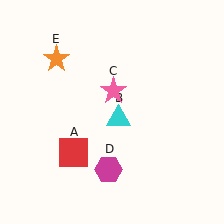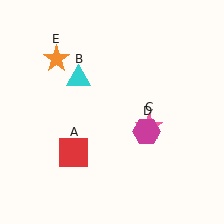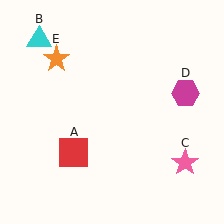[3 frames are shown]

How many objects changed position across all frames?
3 objects changed position: cyan triangle (object B), pink star (object C), magenta hexagon (object D).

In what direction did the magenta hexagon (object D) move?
The magenta hexagon (object D) moved up and to the right.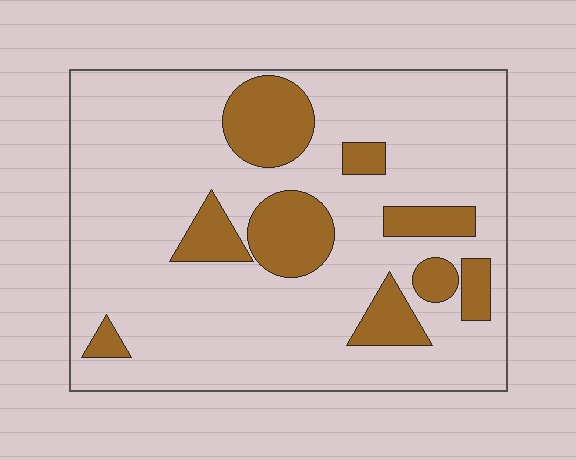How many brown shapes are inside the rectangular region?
9.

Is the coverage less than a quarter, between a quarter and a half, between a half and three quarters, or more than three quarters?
Less than a quarter.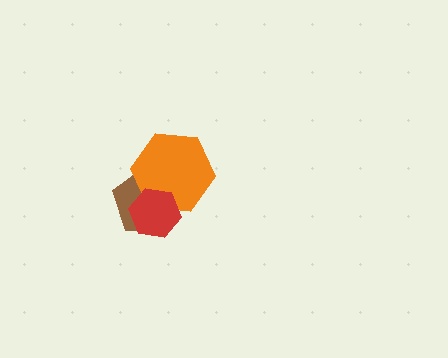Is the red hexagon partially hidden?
No, no other shape covers it.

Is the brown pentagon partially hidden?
Yes, it is partially covered by another shape.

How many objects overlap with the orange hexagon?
2 objects overlap with the orange hexagon.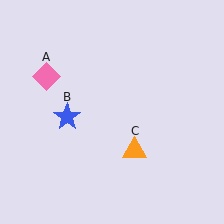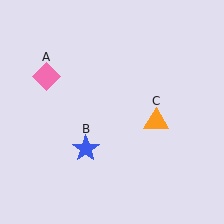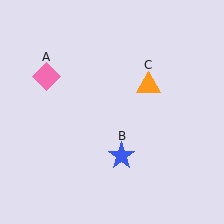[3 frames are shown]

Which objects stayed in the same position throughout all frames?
Pink diamond (object A) remained stationary.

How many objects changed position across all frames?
2 objects changed position: blue star (object B), orange triangle (object C).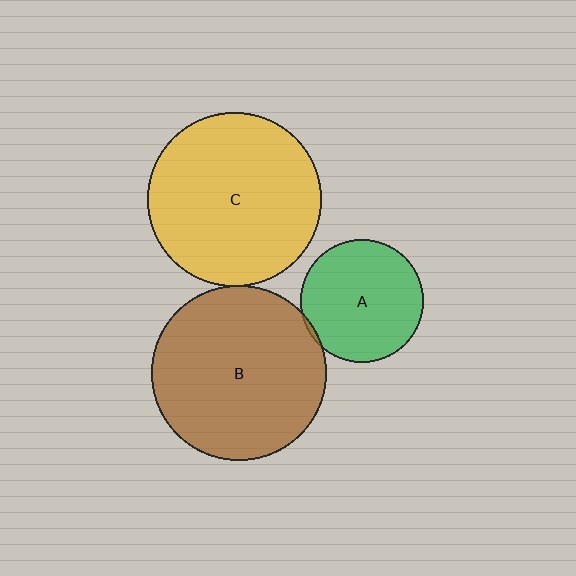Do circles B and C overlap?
Yes.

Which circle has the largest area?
Circle B (brown).